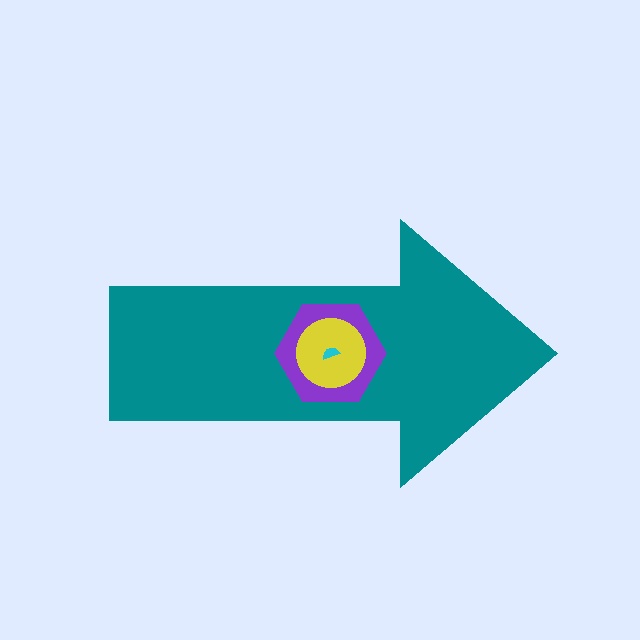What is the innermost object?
The cyan semicircle.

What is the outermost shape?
The teal arrow.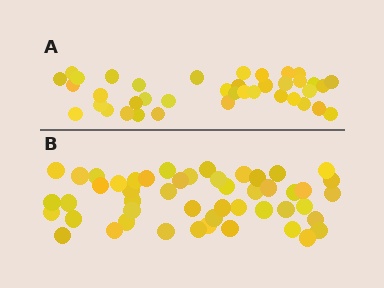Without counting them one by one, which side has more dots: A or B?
Region B (the bottom region) has more dots.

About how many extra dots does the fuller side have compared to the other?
Region B has roughly 10 or so more dots than region A.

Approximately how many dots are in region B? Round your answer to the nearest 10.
About 50 dots. (The exact count is 49, which rounds to 50.)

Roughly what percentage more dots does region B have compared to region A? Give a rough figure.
About 25% more.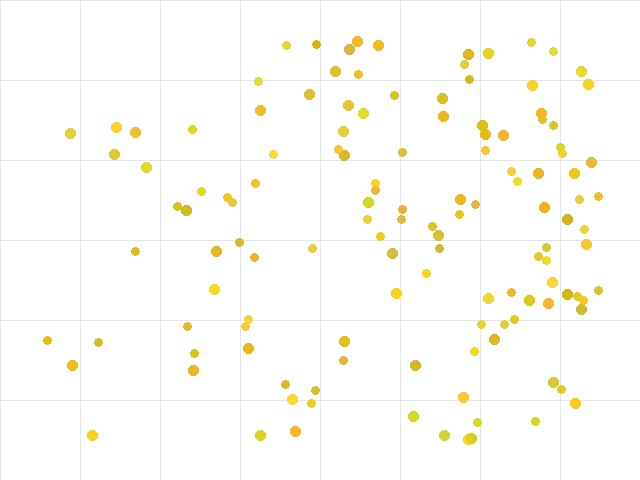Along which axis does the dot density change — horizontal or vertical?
Horizontal.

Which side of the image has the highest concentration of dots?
The right.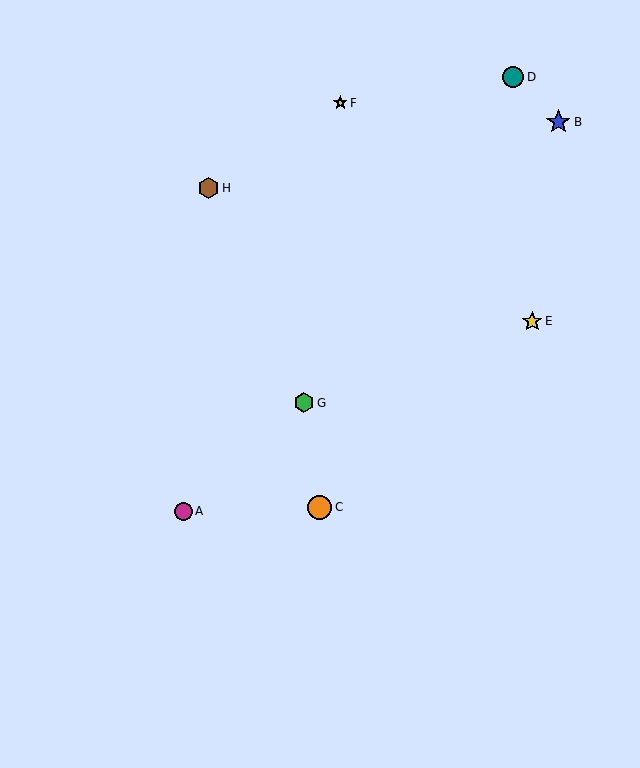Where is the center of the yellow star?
The center of the yellow star is at (340, 103).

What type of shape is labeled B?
Shape B is a blue star.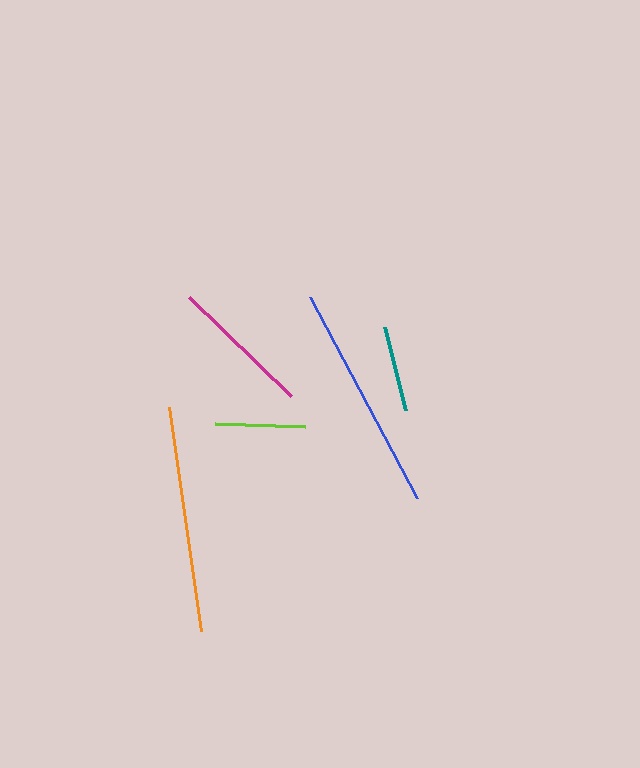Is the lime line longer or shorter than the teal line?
The lime line is longer than the teal line.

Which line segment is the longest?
The blue line is the longest at approximately 228 pixels.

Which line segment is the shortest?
The teal line is the shortest at approximately 86 pixels.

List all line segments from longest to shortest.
From longest to shortest: blue, orange, magenta, lime, teal.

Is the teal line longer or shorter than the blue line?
The blue line is longer than the teal line.